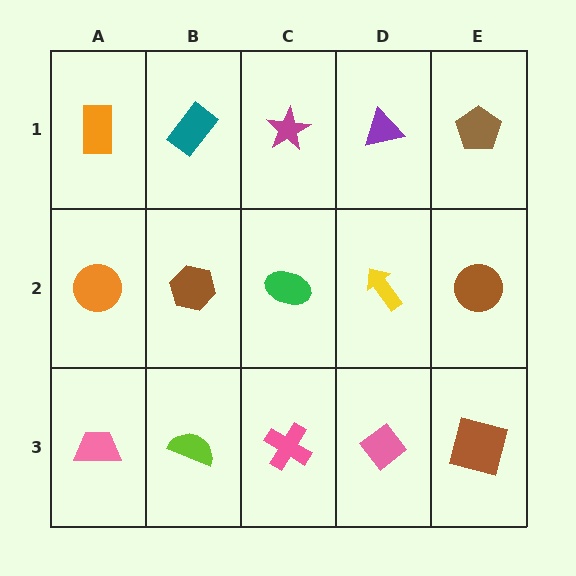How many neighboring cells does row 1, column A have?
2.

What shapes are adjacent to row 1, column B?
A brown hexagon (row 2, column B), an orange rectangle (row 1, column A), a magenta star (row 1, column C).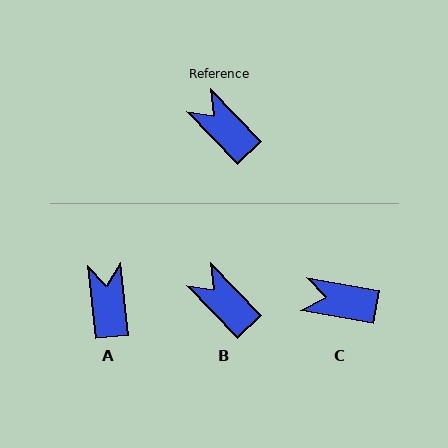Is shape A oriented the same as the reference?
No, it is off by about 38 degrees.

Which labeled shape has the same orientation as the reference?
B.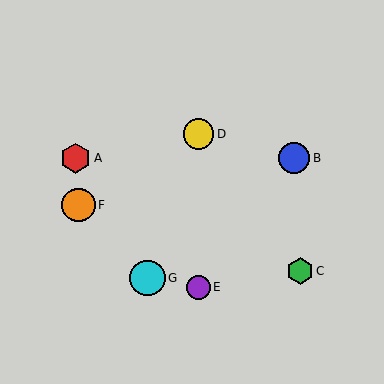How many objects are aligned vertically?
2 objects (D, E) are aligned vertically.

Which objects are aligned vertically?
Objects D, E are aligned vertically.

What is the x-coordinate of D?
Object D is at x≈198.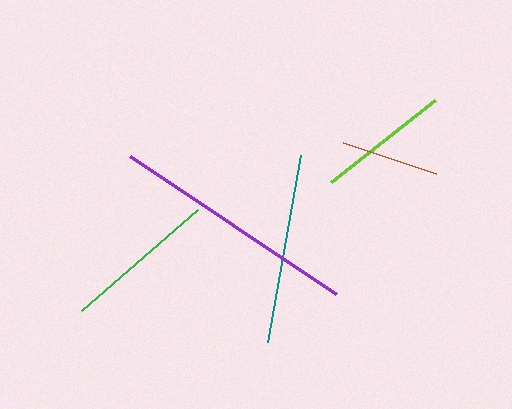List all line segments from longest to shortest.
From longest to shortest: purple, teal, green, lime, brown.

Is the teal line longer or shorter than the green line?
The teal line is longer than the green line.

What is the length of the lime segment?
The lime segment is approximately 132 pixels long.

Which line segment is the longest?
The purple line is the longest at approximately 247 pixels.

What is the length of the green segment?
The green segment is approximately 154 pixels long.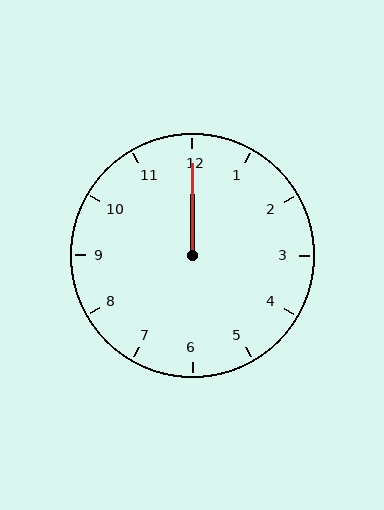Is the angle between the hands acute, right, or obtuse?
It is acute.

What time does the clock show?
12:00.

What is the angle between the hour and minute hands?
Approximately 0 degrees.